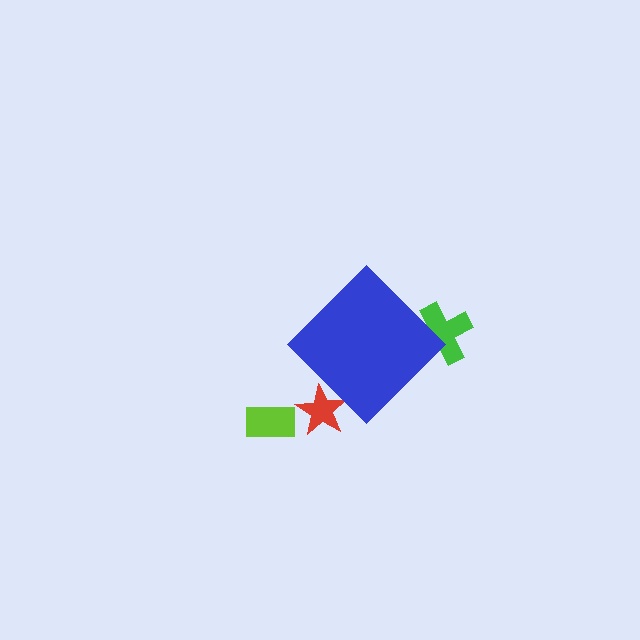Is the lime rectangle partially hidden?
No, the lime rectangle is fully visible.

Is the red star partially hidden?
Yes, the red star is partially hidden behind the blue diamond.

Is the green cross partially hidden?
Yes, the green cross is partially hidden behind the blue diamond.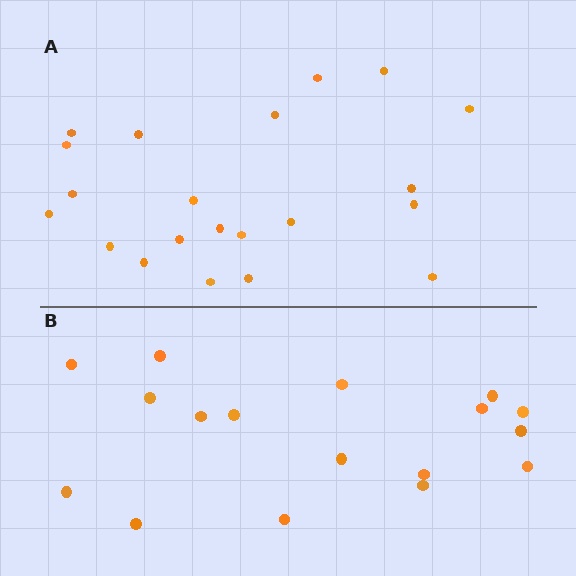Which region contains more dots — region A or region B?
Region A (the top region) has more dots.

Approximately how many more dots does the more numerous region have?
Region A has about 4 more dots than region B.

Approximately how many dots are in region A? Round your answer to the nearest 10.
About 20 dots. (The exact count is 21, which rounds to 20.)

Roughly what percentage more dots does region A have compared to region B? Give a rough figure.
About 25% more.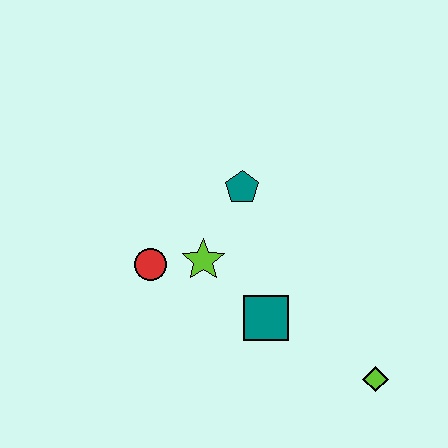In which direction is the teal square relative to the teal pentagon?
The teal square is below the teal pentagon.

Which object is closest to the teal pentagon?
The lime star is closest to the teal pentagon.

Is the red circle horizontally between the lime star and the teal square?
No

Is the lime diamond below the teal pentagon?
Yes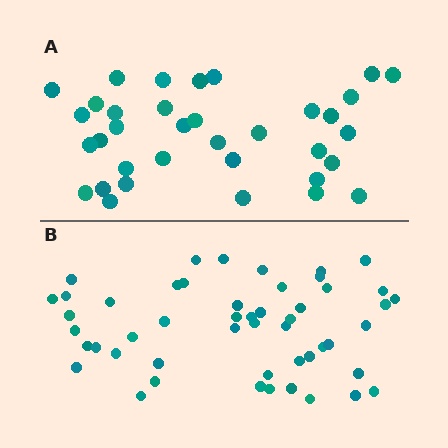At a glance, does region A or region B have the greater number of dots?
Region B (the bottom region) has more dots.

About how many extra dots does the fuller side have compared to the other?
Region B has approximately 15 more dots than region A.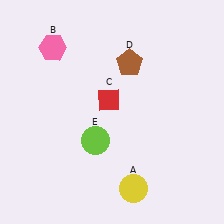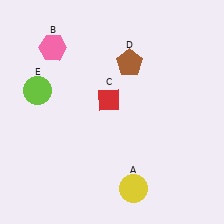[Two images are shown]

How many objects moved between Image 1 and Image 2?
1 object moved between the two images.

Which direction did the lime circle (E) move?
The lime circle (E) moved left.